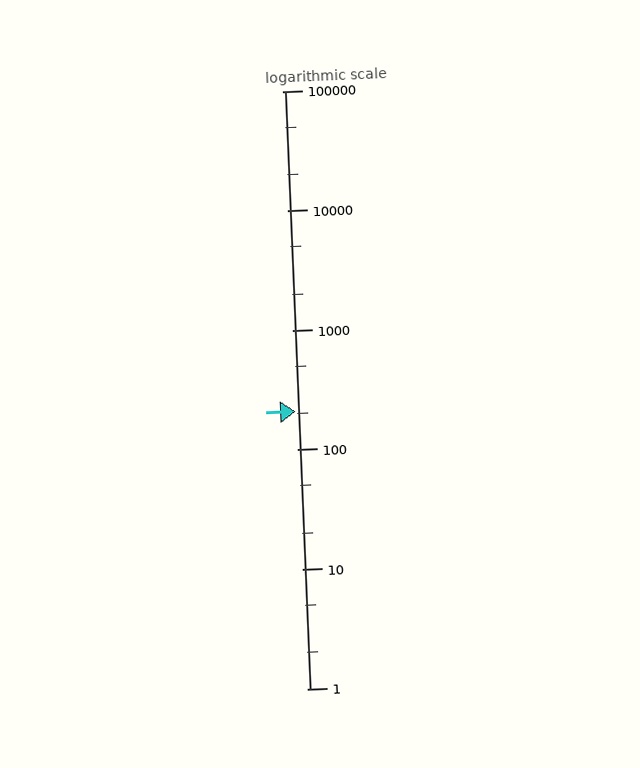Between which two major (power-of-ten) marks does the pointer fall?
The pointer is between 100 and 1000.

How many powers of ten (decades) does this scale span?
The scale spans 5 decades, from 1 to 100000.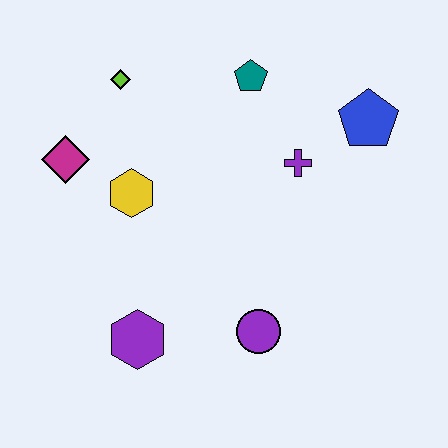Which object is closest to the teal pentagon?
The purple cross is closest to the teal pentagon.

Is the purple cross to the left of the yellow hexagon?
No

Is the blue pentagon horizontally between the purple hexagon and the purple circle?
No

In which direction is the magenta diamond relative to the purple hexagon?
The magenta diamond is above the purple hexagon.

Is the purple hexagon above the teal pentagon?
No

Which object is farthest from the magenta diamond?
The blue pentagon is farthest from the magenta diamond.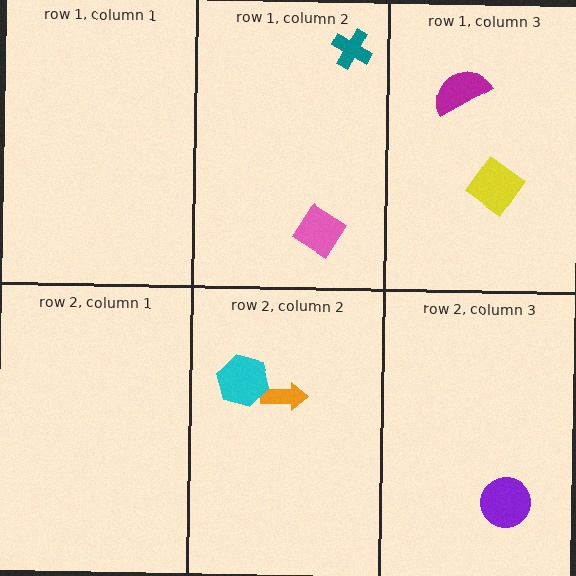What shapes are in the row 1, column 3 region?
The yellow diamond, the magenta semicircle.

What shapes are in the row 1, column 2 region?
The pink diamond, the teal cross.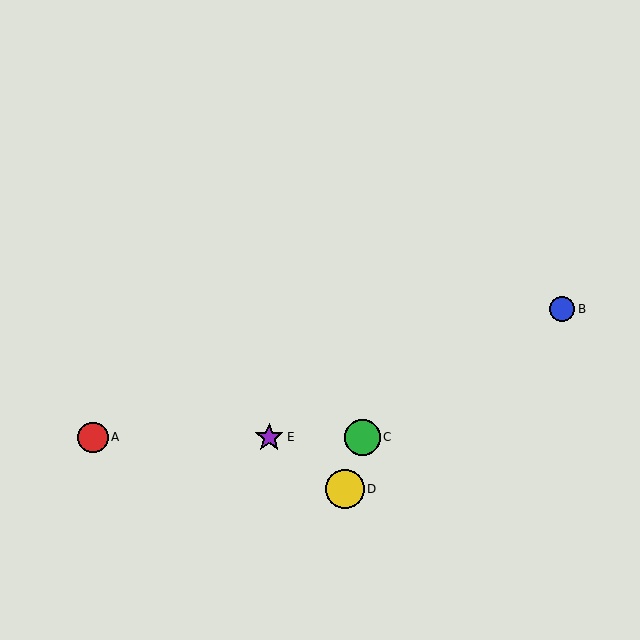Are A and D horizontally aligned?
No, A is at y≈437 and D is at y≈489.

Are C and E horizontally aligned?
Yes, both are at y≈437.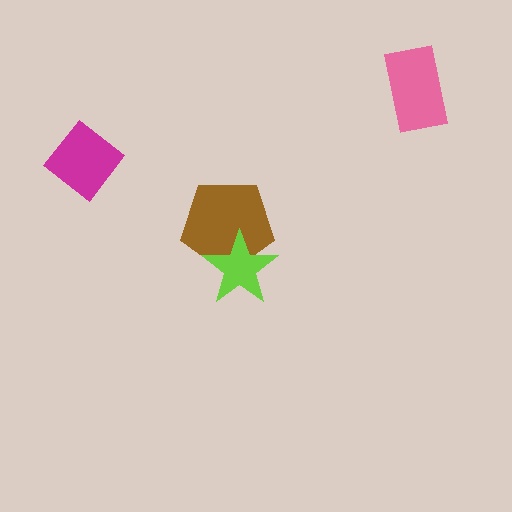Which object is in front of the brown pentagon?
The lime star is in front of the brown pentagon.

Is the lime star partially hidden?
No, no other shape covers it.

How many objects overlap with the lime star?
1 object overlaps with the lime star.